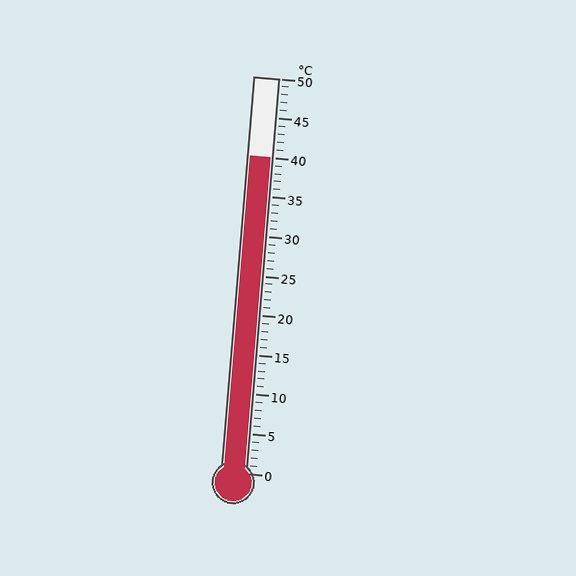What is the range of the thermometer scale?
The thermometer scale ranges from 0°C to 50°C.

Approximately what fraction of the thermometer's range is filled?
The thermometer is filled to approximately 80% of its range.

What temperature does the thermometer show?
The thermometer shows approximately 40°C.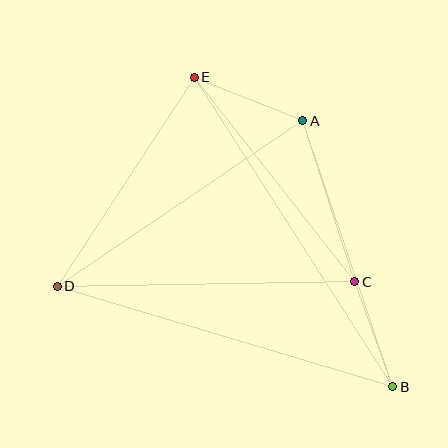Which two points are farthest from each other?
Points B and E are farthest from each other.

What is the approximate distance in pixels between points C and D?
The distance between C and D is approximately 298 pixels.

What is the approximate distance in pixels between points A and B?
The distance between A and B is approximately 281 pixels.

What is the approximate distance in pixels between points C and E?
The distance between C and E is approximately 260 pixels.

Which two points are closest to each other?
Points B and C are closest to each other.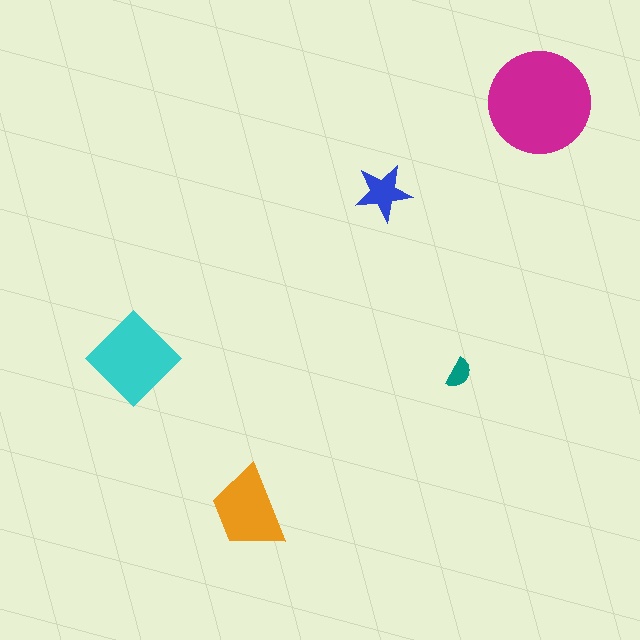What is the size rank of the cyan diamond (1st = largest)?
2nd.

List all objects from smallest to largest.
The teal semicircle, the blue star, the orange trapezoid, the cyan diamond, the magenta circle.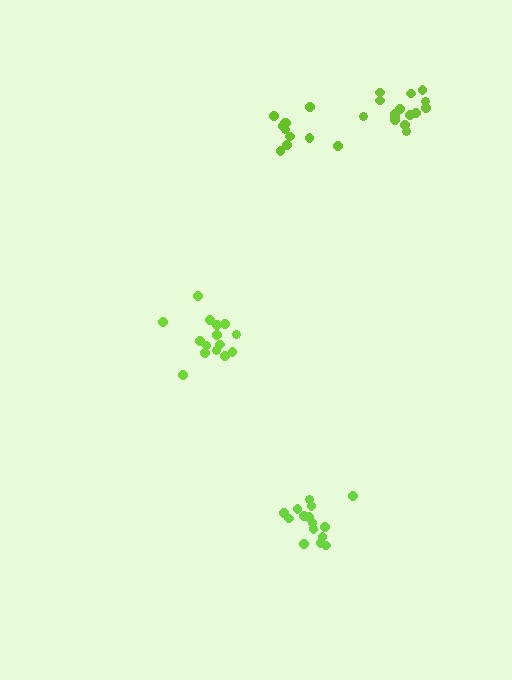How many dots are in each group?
Group 1: 11 dots, Group 2: 15 dots, Group 3: 16 dots, Group 4: 15 dots (57 total).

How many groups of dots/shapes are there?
There are 4 groups.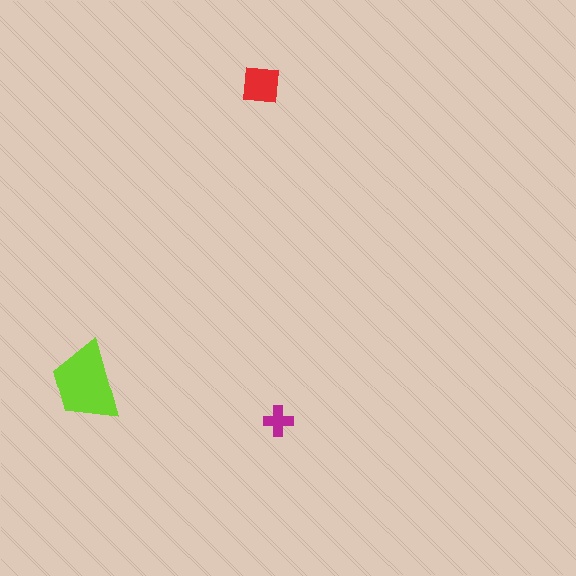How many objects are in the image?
There are 3 objects in the image.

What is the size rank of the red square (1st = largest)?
2nd.